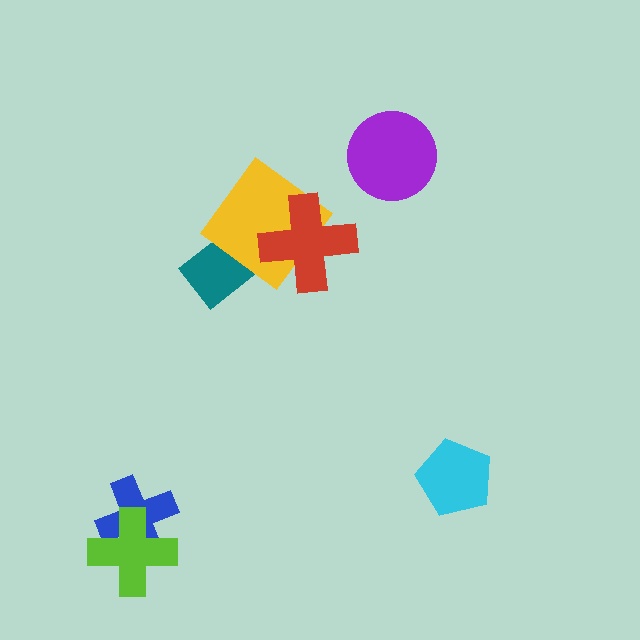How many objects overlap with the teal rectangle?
2 objects overlap with the teal rectangle.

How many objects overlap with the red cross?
2 objects overlap with the red cross.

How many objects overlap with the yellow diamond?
2 objects overlap with the yellow diamond.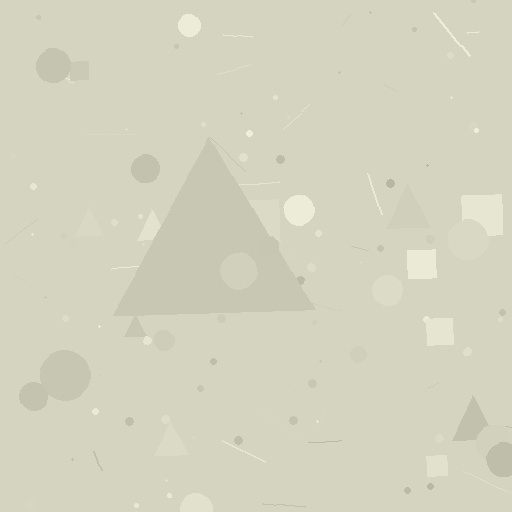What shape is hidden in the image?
A triangle is hidden in the image.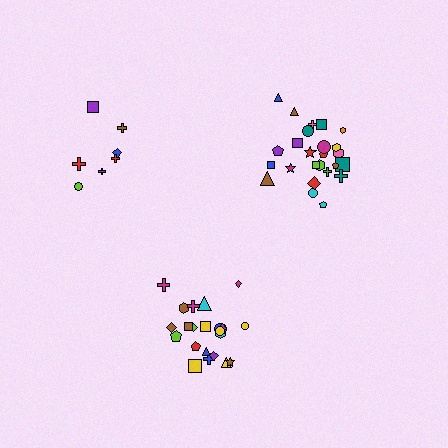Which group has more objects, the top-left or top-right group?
The top-right group.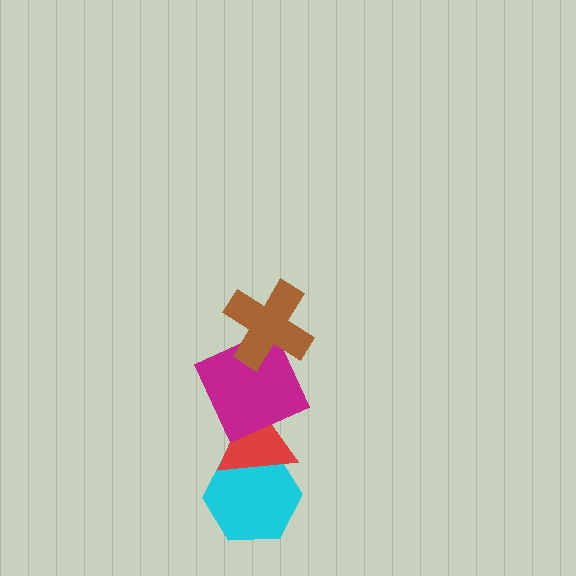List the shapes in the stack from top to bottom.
From top to bottom: the brown cross, the magenta square, the red triangle, the cyan hexagon.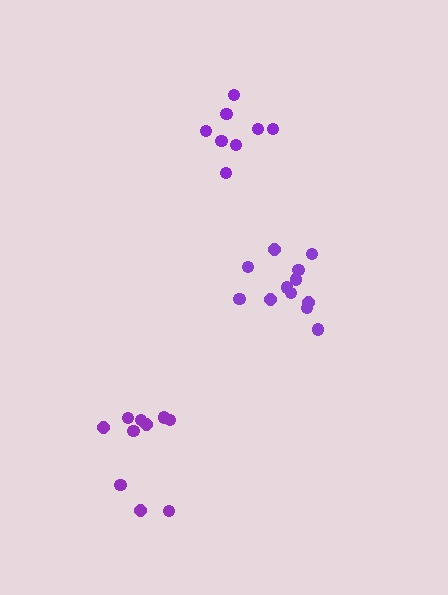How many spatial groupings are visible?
There are 3 spatial groupings.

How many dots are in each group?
Group 1: 12 dots, Group 2: 8 dots, Group 3: 10 dots (30 total).